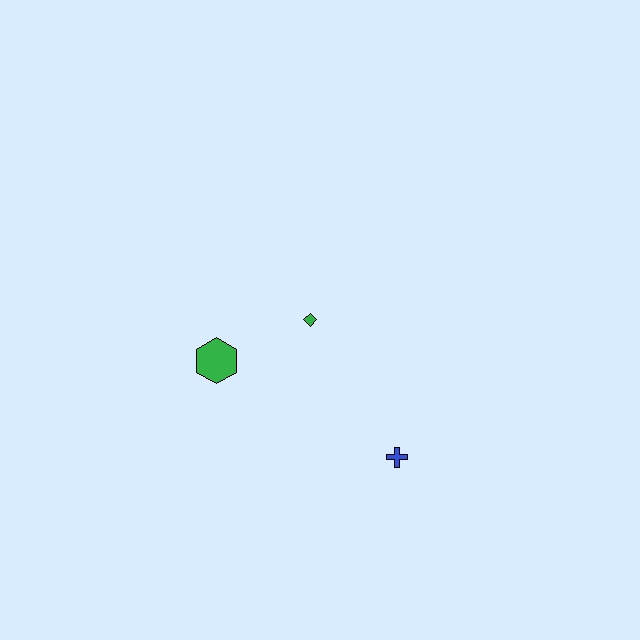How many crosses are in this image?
There is 1 cross.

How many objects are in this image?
There are 3 objects.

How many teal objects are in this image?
There are no teal objects.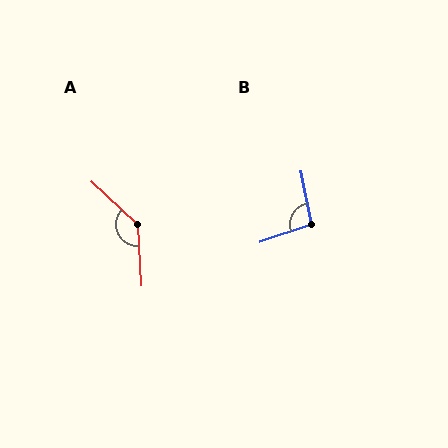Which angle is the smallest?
B, at approximately 97 degrees.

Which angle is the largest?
A, at approximately 136 degrees.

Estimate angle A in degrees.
Approximately 136 degrees.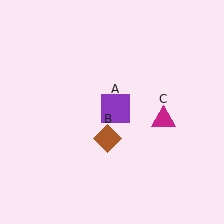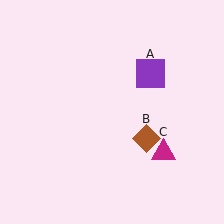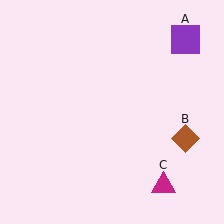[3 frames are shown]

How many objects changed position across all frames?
3 objects changed position: purple square (object A), brown diamond (object B), magenta triangle (object C).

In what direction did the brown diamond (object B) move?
The brown diamond (object B) moved right.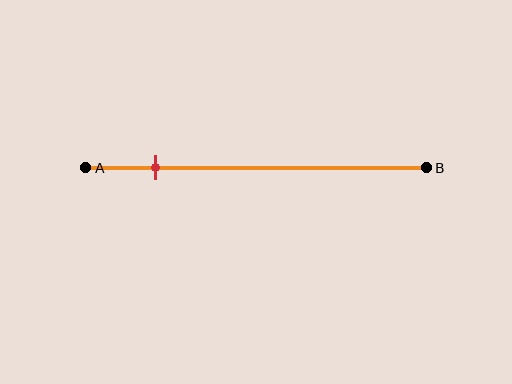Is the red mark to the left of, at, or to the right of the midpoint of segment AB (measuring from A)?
The red mark is to the left of the midpoint of segment AB.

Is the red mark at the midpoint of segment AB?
No, the mark is at about 20% from A, not at the 50% midpoint.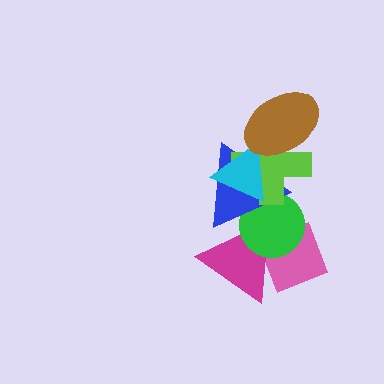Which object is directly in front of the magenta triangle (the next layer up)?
The green circle is directly in front of the magenta triangle.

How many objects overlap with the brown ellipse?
3 objects overlap with the brown ellipse.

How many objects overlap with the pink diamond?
2 objects overlap with the pink diamond.